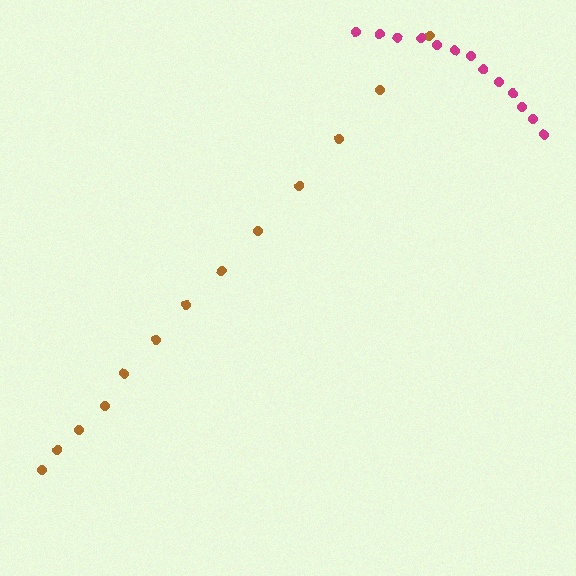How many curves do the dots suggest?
There are 2 distinct paths.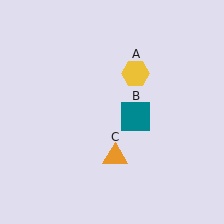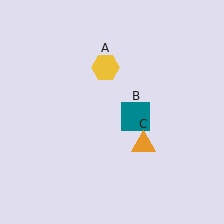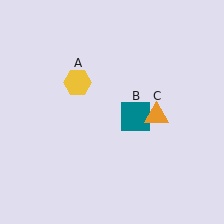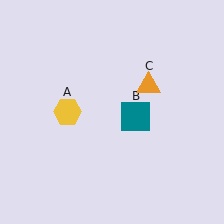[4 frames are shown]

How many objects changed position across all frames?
2 objects changed position: yellow hexagon (object A), orange triangle (object C).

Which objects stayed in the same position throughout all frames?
Teal square (object B) remained stationary.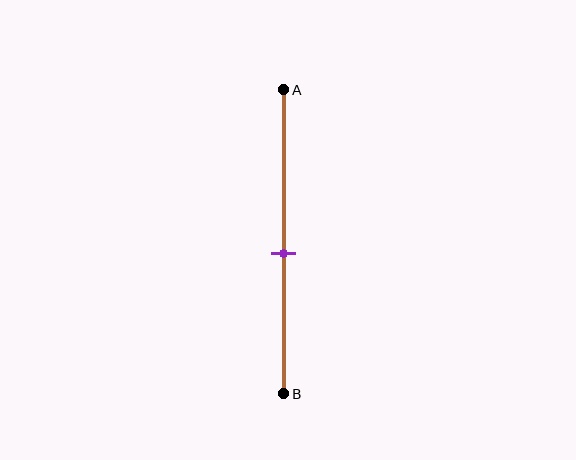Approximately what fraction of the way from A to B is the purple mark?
The purple mark is approximately 55% of the way from A to B.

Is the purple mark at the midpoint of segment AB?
No, the mark is at about 55% from A, not at the 50% midpoint.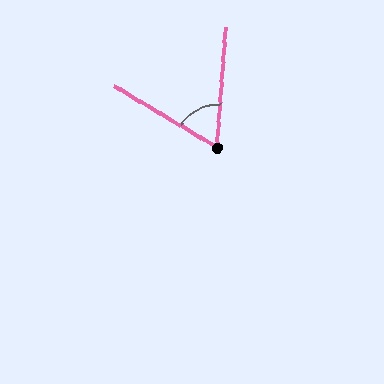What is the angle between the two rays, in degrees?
Approximately 63 degrees.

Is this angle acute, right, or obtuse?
It is acute.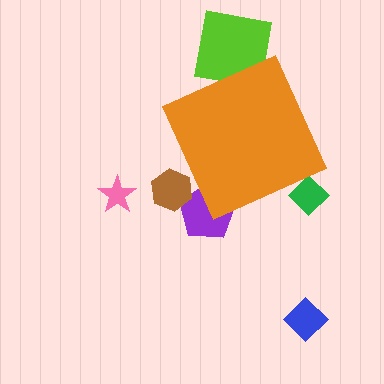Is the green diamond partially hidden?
Yes, the green diamond is partially hidden behind the orange diamond.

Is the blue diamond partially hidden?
No, the blue diamond is fully visible.